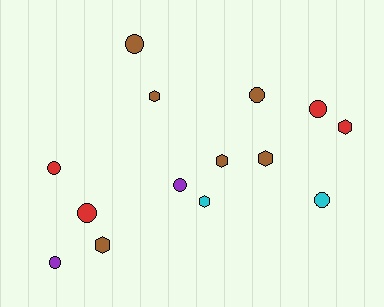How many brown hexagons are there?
There are 4 brown hexagons.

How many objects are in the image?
There are 14 objects.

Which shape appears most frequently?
Circle, with 8 objects.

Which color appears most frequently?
Brown, with 6 objects.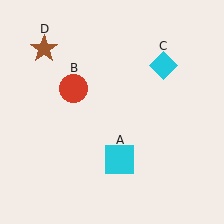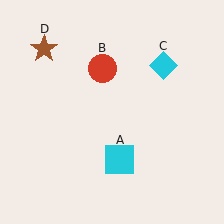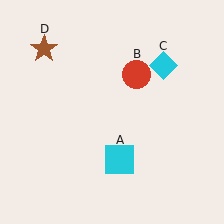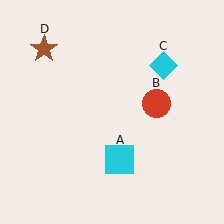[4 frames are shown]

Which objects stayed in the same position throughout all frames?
Cyan square (object A) and cyan diamond (object C) and brown star (object D) remained stationary.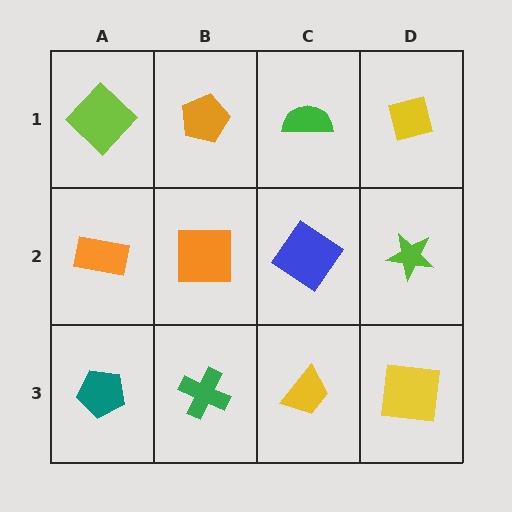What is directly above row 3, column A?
An orange rectangle.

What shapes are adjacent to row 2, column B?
An orange pentagon (row 1, column B), a green cross (row 3, column B), an orange rectangle (row 2, column A), a blue diamond (row 2, column C).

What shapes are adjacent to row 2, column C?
A green semicircle (row 1, column C), a yellow trapezoid (row 3, column C), an orange square (row 2, column B), a lime star (row 2, column D).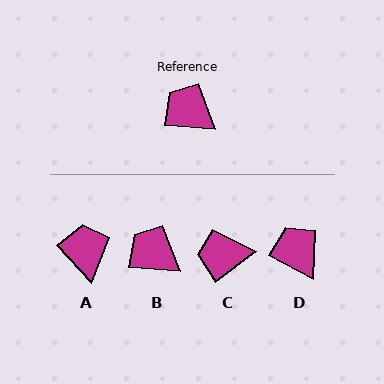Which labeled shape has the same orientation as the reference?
B.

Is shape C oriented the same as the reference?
No, it is off by about 42 degrees.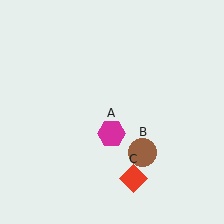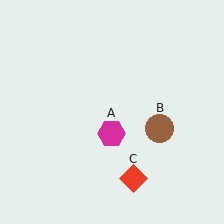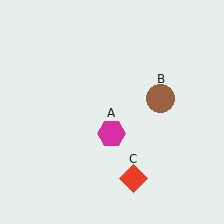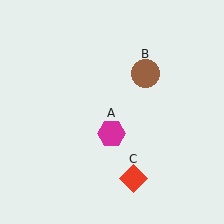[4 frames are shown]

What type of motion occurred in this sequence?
The brown circle (object B) rotated counterclockwise around the center of the scene.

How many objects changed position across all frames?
1 object changed position: brown circle (object B).